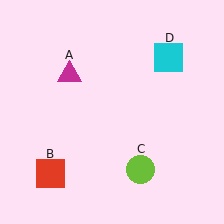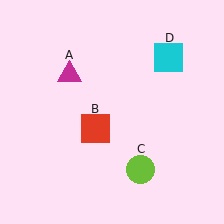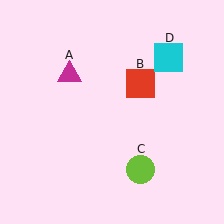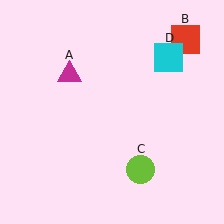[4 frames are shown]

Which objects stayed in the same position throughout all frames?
Magenta triangle (object A) and lime circle (object C) and cyan square (object D) remained stationary.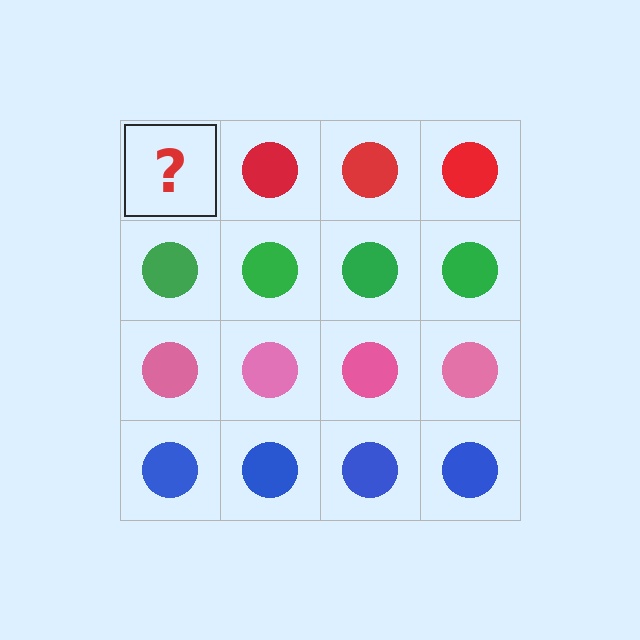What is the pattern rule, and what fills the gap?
The rule is that each row has a consistent color. The gap should be filled with a red circle.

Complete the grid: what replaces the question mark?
The question mark should be replaced with a red circle.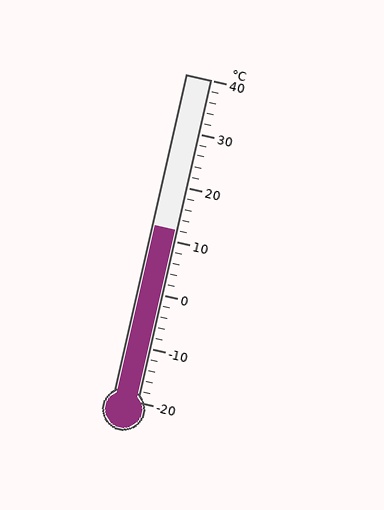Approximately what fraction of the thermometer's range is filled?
The thermometer is filled to approximately 55% of its range.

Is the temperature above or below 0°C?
The temperature is above 0°C.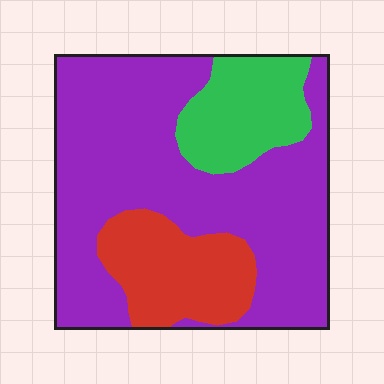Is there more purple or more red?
Purple.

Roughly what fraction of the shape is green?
Green covers 16% of the shape.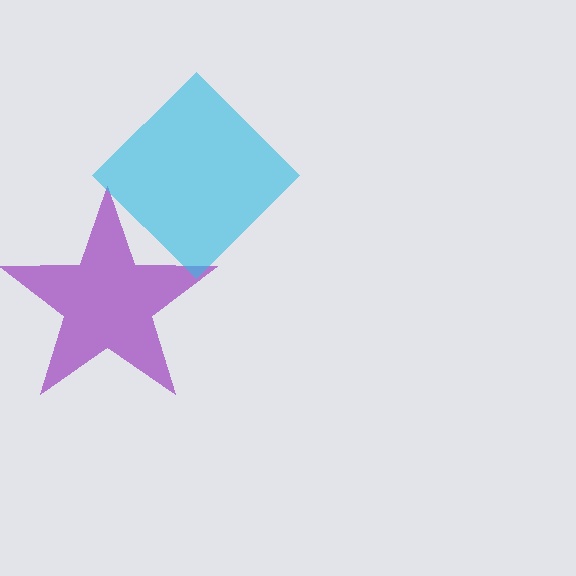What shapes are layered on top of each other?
The layered shapes are: a purple star, a cyan diamond.